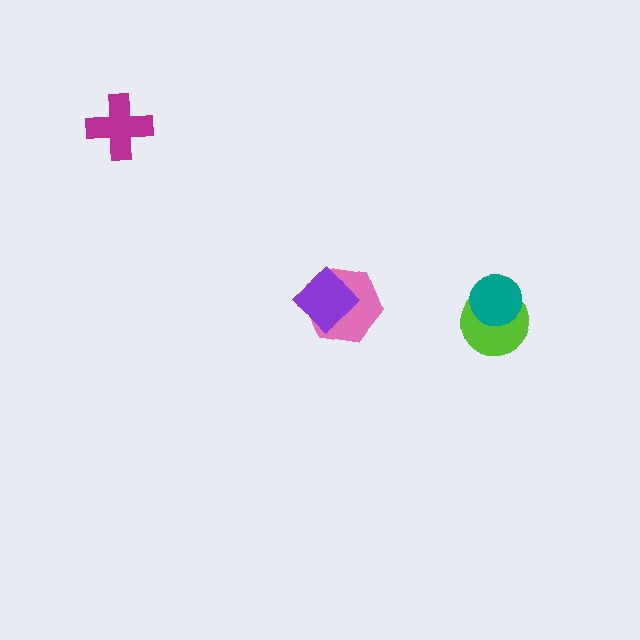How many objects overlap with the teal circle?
1 object overlaps with the teal circle.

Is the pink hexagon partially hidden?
Yes, it is partially covered by another shape.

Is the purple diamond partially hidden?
No, no other shape covers it.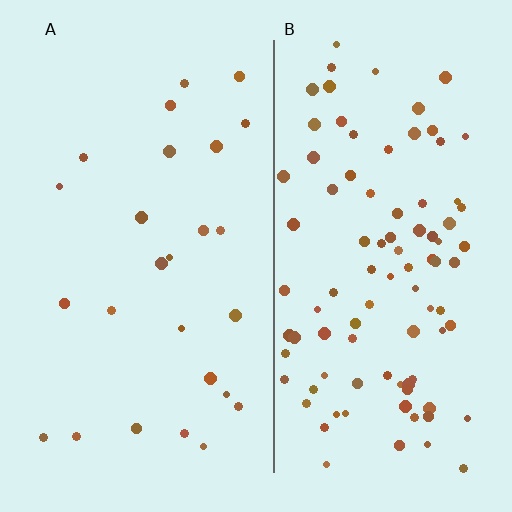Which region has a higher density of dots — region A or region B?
B (the right).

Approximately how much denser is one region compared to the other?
Approximately 3.7× — region B over region A.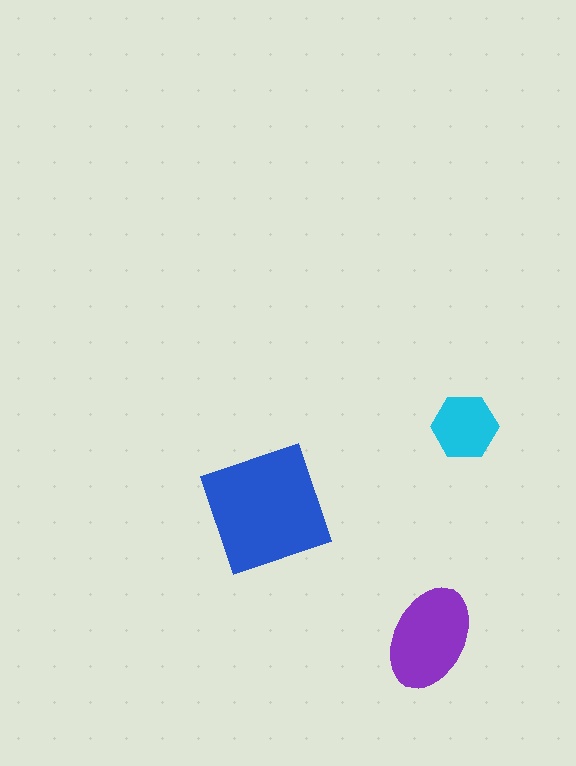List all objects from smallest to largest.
The cyan hexagon, the purple ellipse, the blue square.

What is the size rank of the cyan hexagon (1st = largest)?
3rd.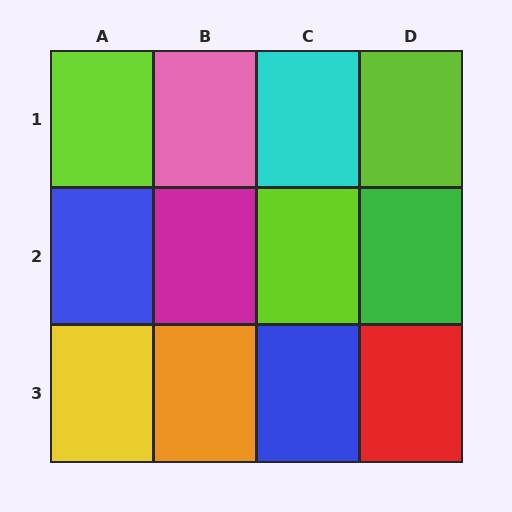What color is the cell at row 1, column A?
Lime.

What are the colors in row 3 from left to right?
Yellow, orange, blue, red.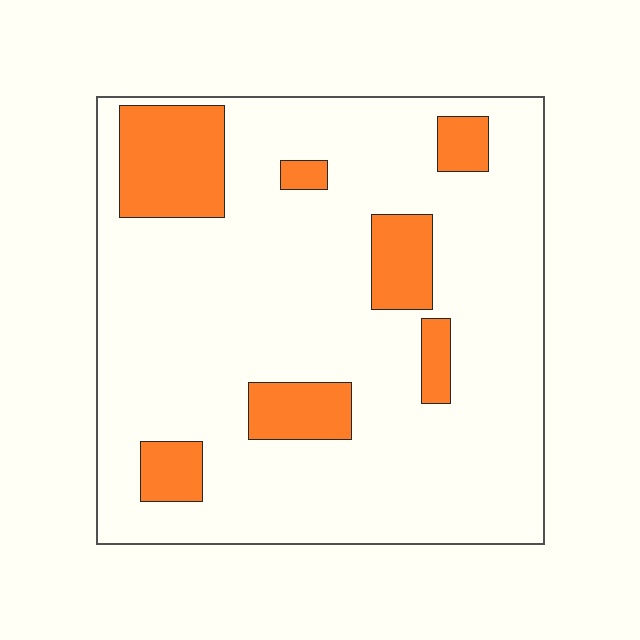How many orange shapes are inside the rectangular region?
7.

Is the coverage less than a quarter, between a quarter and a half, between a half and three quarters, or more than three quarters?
Less than a quarter.